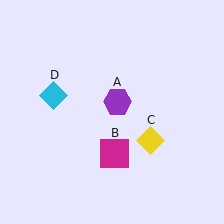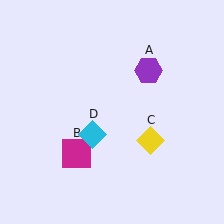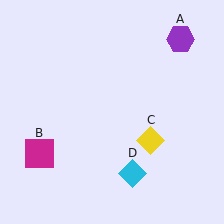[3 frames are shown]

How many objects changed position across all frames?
3 objects changed position: purple hexagon (object A), magenta square (object B), cyan diamond (object D).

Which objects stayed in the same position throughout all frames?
Yellow diamond (object C) remained stationary.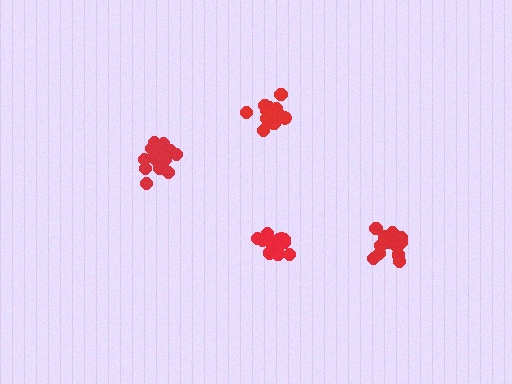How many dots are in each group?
Group 1: 19 dots, Group 2: 17 dots, Group 3: 15 dots, Group 4: 18 dots (69 total).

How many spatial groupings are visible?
There are 4 spatial groupings.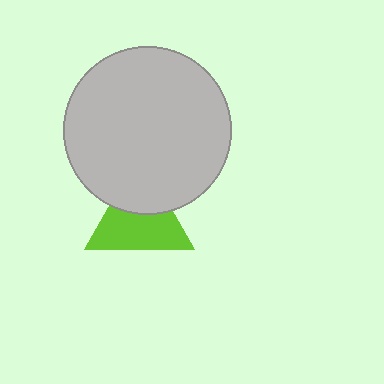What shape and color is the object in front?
The object in front is a light gray circle.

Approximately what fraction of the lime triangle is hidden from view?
Roughly 38% of the lime triangle is hidden behind the light gray circle.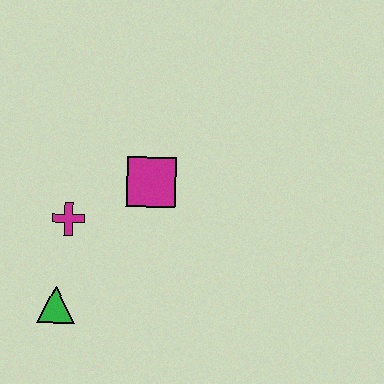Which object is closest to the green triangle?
The magenta cross is closest to the green triangle.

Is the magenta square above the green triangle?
Yes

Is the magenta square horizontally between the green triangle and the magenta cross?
No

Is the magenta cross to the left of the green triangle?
No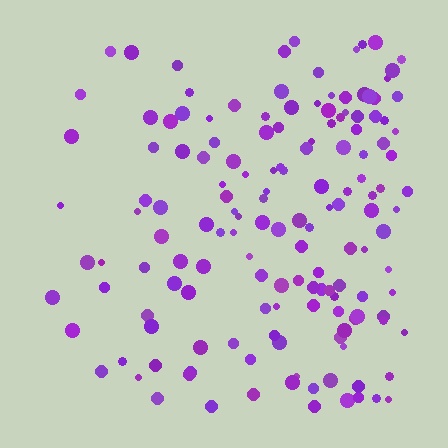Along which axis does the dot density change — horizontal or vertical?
Horizontal.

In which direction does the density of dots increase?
From left to right, with the right side densest.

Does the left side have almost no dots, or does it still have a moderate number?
Still a moderate number, just noticeably fewer than the right.